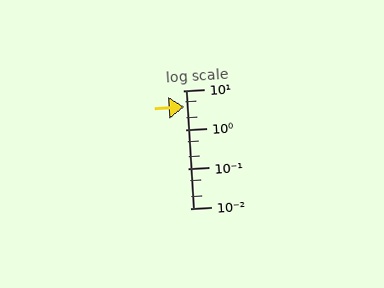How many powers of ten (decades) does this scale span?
The scale spans 3 decades, from 0.01 to 10.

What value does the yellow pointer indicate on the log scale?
The pointer indicates approximately 3.7.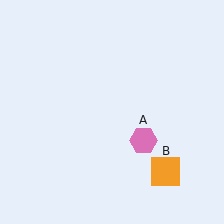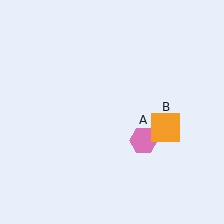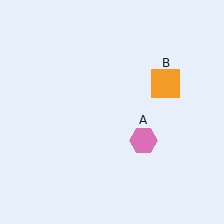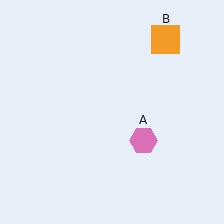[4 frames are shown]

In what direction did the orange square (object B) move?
The orange square (object B) moved up.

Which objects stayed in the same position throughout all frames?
Pink hexagon (object A) remained stationary.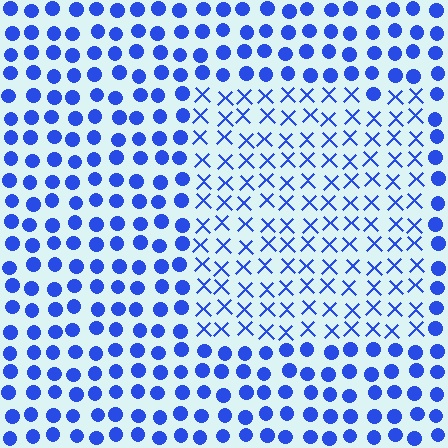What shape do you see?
I see a rectangle.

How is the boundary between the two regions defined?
The boundary is defined by a change in element shape: X marks inside vs. circles outside. All elements share the same color and spacing.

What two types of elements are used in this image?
The image uses X marks inside the rectangle region and circles outside it.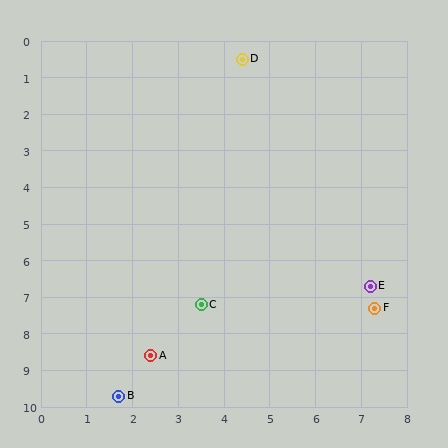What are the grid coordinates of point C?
Point C is at approximately (3.5, 7.2).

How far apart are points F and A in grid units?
Points F and A are about 5.1 grid units apart.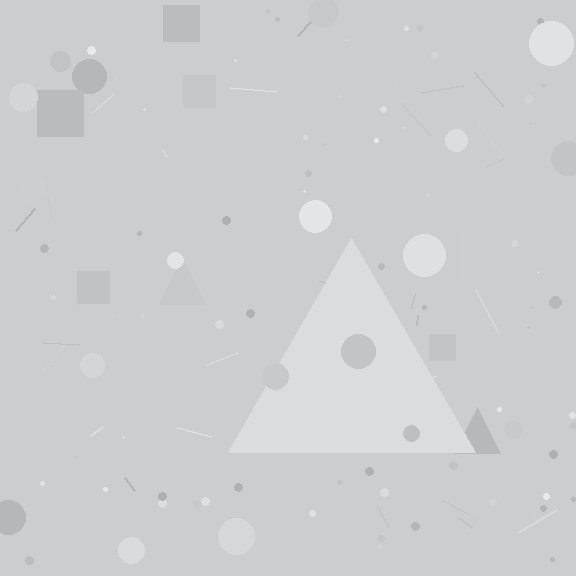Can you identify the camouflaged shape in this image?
The camouflaged shape is a triangle.